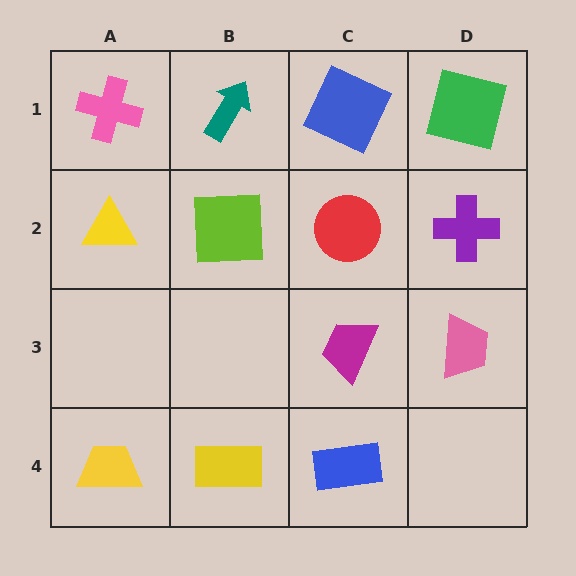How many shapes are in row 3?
2 shapes.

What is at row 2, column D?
A purple cross.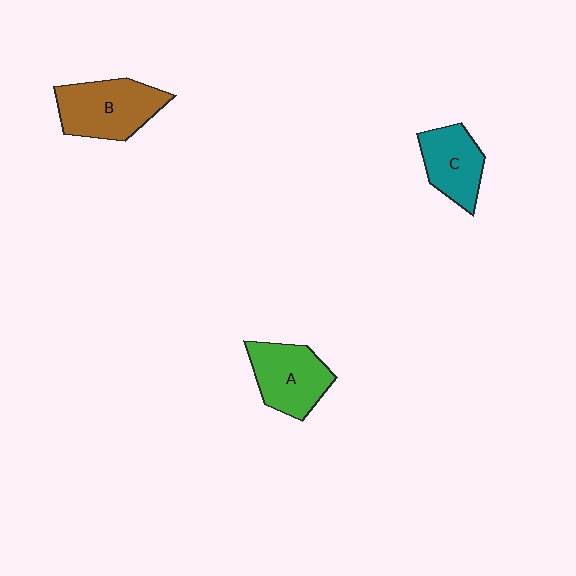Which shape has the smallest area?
Shape C (teal).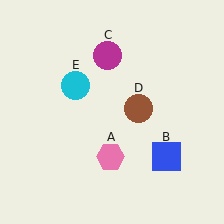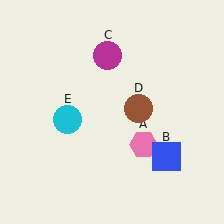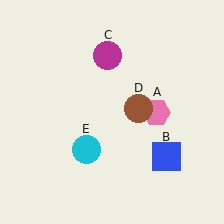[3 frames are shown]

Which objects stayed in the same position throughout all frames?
Blue square (object B) and magenta circle (object C) and brown circle (object D) remained stationary.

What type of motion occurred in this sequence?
The pink hexagon (object A), cyan circle (object E) rotated counterclockwise around the center of the scene.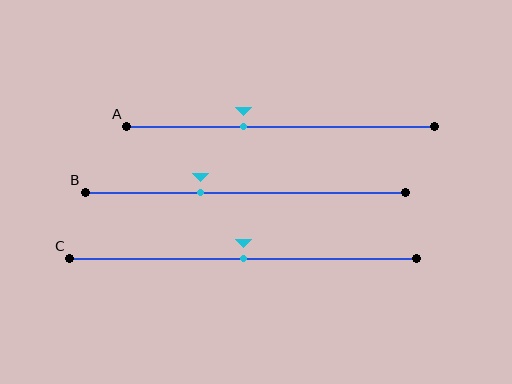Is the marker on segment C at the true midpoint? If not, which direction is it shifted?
Yes, the marker on segment C is at the true midpoint.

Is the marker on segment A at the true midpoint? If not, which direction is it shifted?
No, the marker on segment A is shifted to the left by about 12% of the segment length.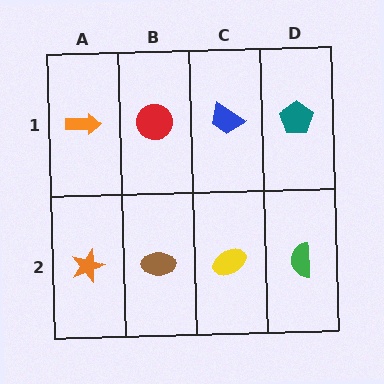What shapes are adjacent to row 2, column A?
An orange arrow (row 1, column A), a brown ellipse (row 2, column B).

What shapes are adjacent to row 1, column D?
A green semicircle (row 2, column D), a blue trapezoid (row 1, column C).